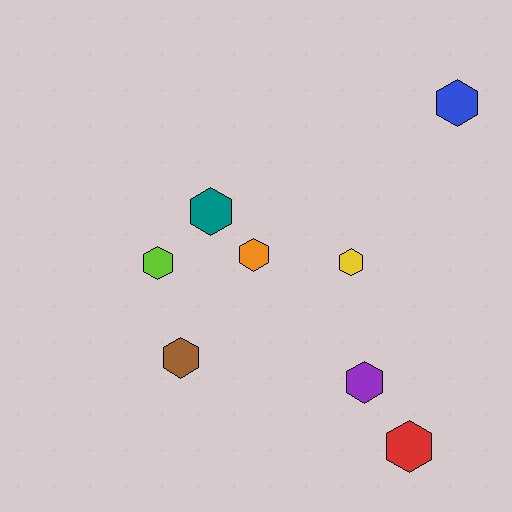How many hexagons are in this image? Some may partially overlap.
There are 8 hexagons.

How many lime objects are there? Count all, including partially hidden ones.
There is 1 lime object.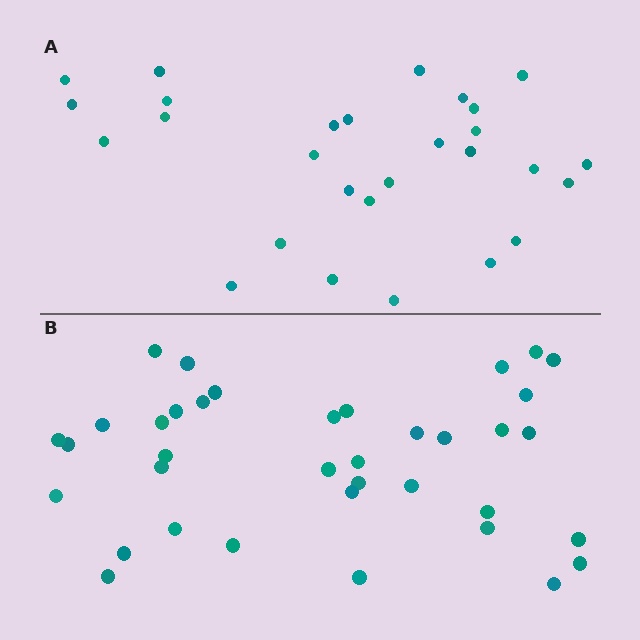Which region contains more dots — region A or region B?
Region B (the bottom region) has more dots.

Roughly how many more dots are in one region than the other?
Region B has roughly 8 or so more dots than region A.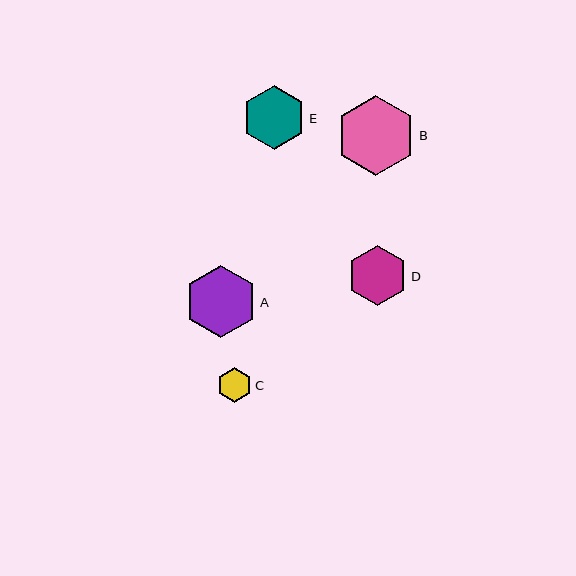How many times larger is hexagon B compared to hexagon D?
Hexagon B is approximately 1.3 times the size of hexagon D.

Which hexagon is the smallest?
Hexagon C is the smallest with a size of approximately 35 pixels.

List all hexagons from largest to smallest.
From largest to smallest: B, A, E, D, C.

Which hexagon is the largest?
Hexagon B is the largest with a size of approximately 80 pixels.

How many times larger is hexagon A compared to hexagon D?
Hexagon A is approximately 1.2 times the size of hexagon D.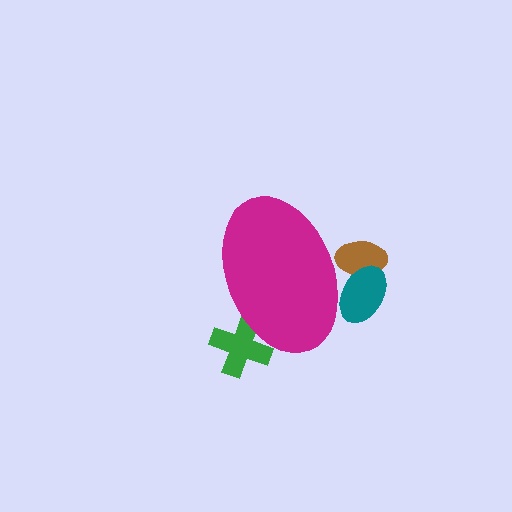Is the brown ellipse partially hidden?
Yes, the brown ellipse is partially hidden behind the magenta ellipse.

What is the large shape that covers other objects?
A magenta ellipse.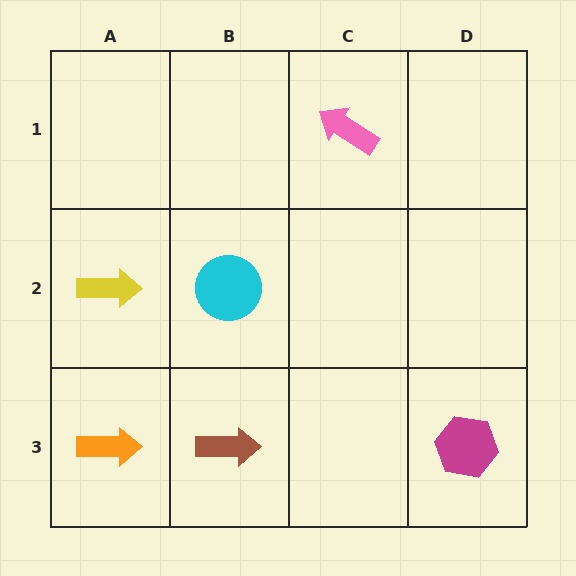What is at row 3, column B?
A brown arrow.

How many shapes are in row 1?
1 shape.